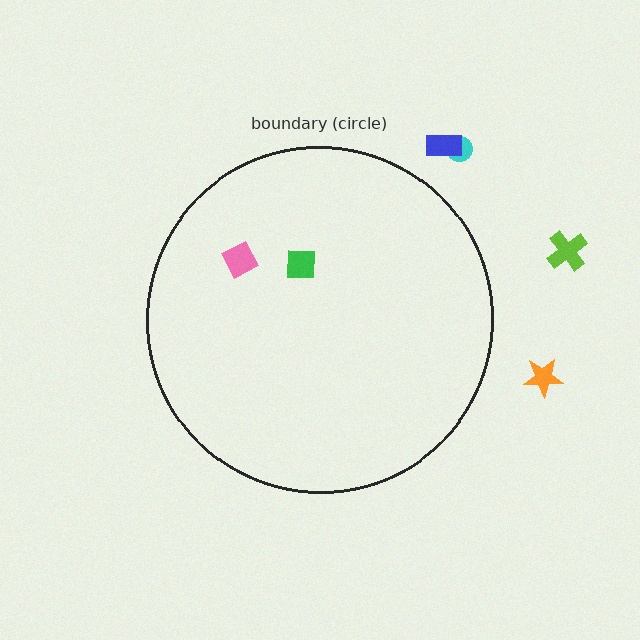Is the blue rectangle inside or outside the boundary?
Outside.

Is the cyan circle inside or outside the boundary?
Outside.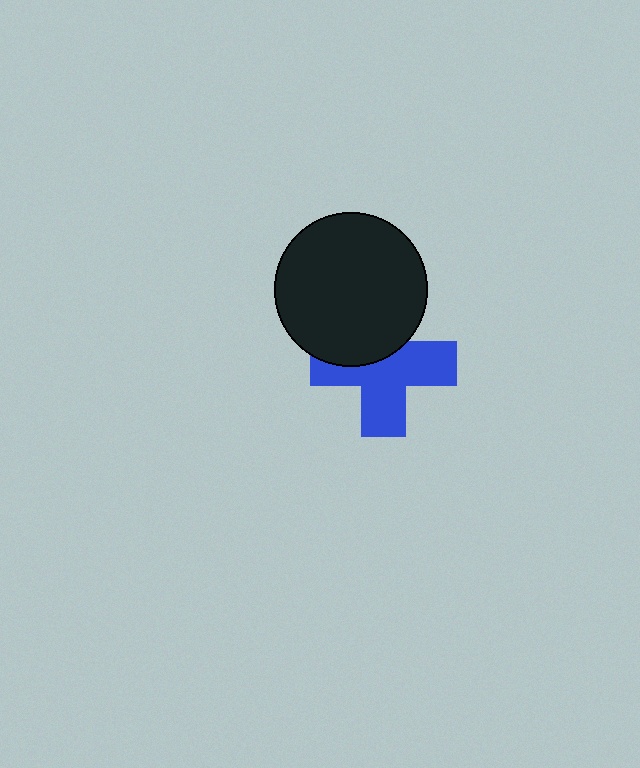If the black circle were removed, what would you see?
You would see the complete blue cross.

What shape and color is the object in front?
The object in front is a black circle.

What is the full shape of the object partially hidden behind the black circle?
The partially hidden object is a blue cross.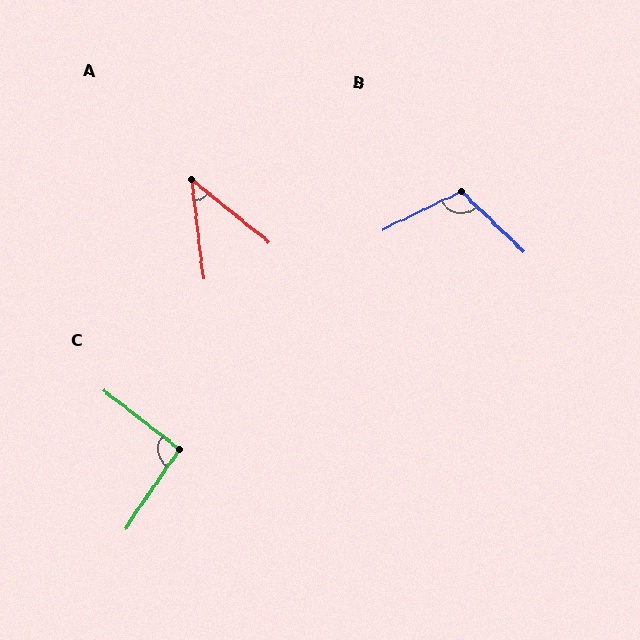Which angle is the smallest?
A, at approximately 44 degrees.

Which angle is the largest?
B, at approximately 110 degrees.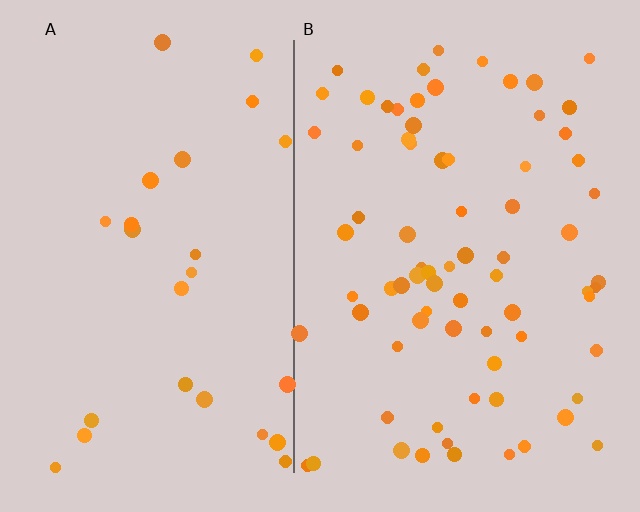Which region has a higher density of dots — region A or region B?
B (the right).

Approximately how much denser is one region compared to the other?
Approximately 2.9× — region B over region A.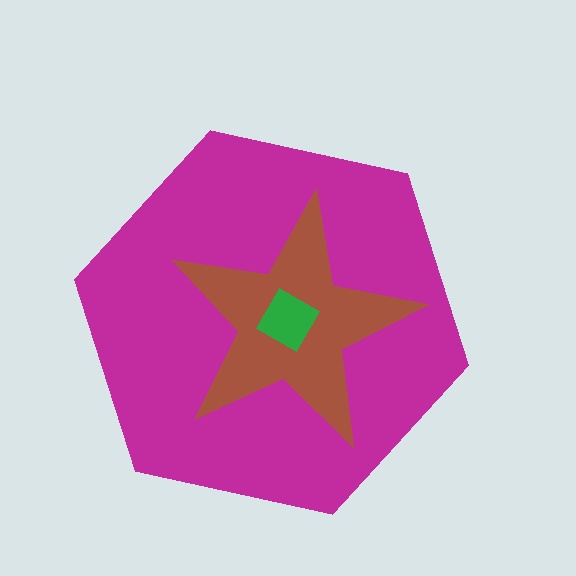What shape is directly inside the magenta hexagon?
The brown star.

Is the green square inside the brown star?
Yes.